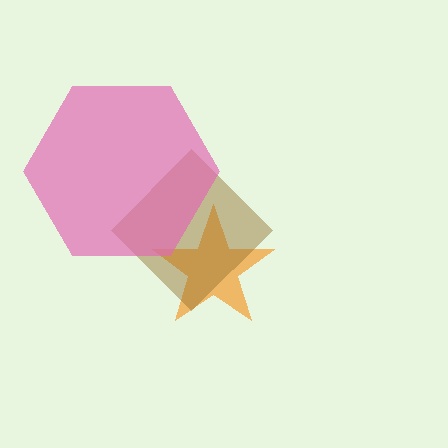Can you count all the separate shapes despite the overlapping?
Yes, there are 3 separate shapes.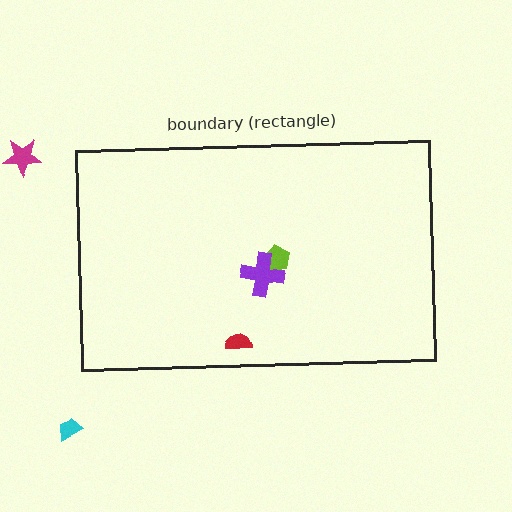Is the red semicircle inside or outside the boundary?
Inside.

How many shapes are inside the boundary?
3 inside, 2 outside.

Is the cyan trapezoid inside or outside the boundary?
Outside.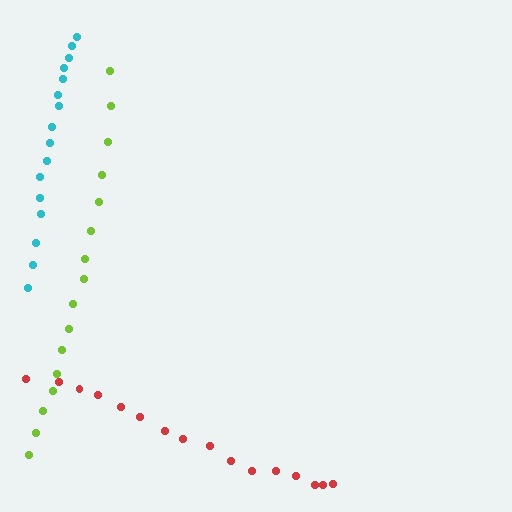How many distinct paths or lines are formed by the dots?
There are 3 distinct paths.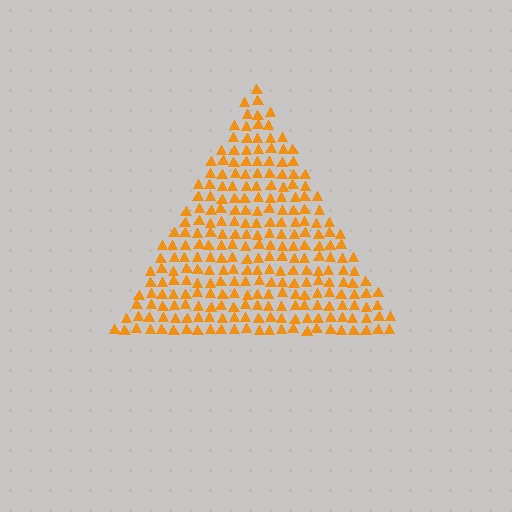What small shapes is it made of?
It is made of small triangles.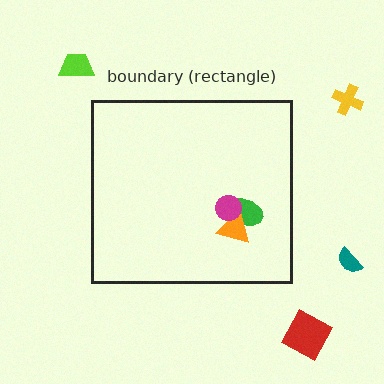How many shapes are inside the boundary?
3 inside, 4 outside.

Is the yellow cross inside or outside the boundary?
Outside.